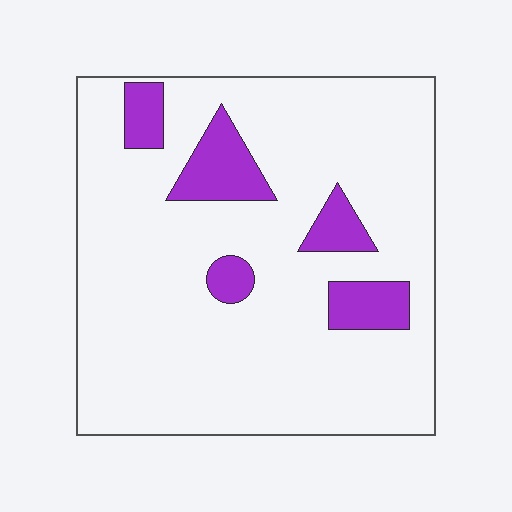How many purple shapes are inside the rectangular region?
5.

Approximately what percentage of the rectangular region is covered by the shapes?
Approximately 15%.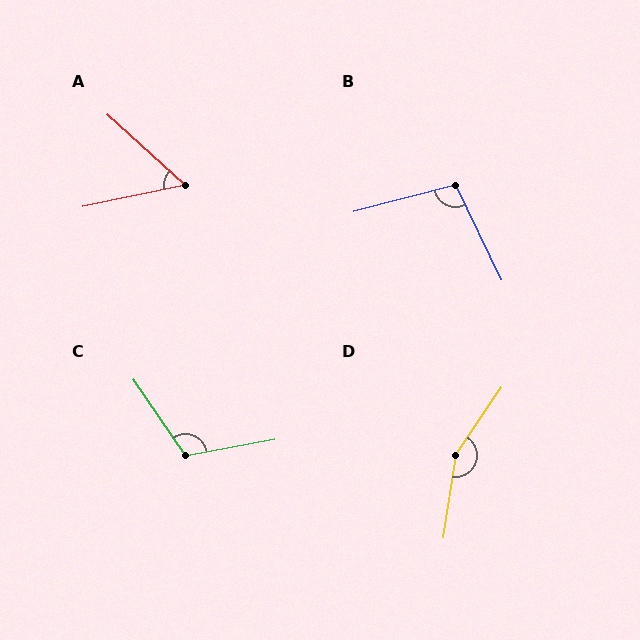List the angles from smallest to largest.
A (54°), B (101°), C (114°), D (154°).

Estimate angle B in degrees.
Approximately 101 degrees.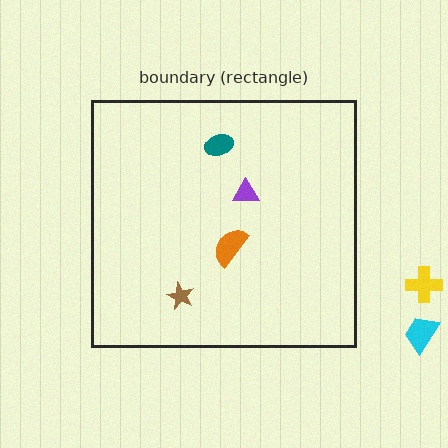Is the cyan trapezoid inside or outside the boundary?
Outside.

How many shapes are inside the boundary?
4 inside, 2 outside.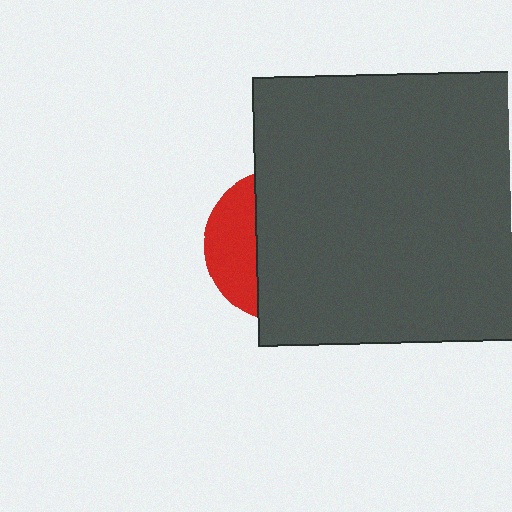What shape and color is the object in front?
The object in front is a dark gray rectangle.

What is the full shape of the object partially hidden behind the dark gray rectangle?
The partially hidden object is a red circle.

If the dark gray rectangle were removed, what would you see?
You would see the complete red circle.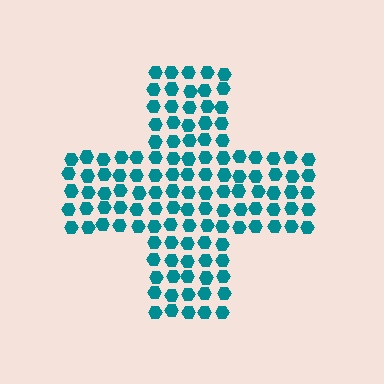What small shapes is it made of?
It is made of small hexagons.